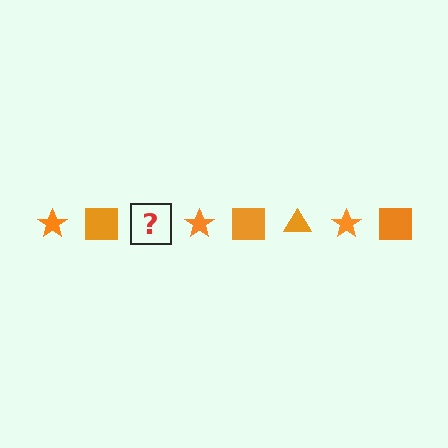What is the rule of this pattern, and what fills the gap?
The rule is that the pattern cycles through star, square, triangle shapes in orange. The gap should be filled with an orange triangle.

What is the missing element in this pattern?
The missing element is an orange triangle.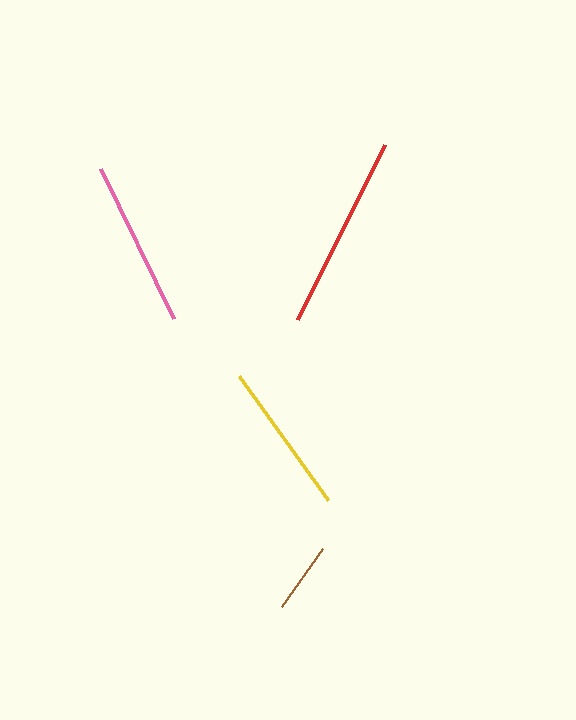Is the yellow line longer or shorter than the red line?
The red line is longer than the yellow line.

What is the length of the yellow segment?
The yellow segment is approximately 152 pixels long.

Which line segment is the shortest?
The brown line is the shortest at approximately 72 pixels.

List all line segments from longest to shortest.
From longest to shortest: red, pink, yellow, brown.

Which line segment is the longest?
The red line is the longest at approximately 195 pixels.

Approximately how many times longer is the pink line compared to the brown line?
The pink line is approximately 2.3 times the length of the brown line.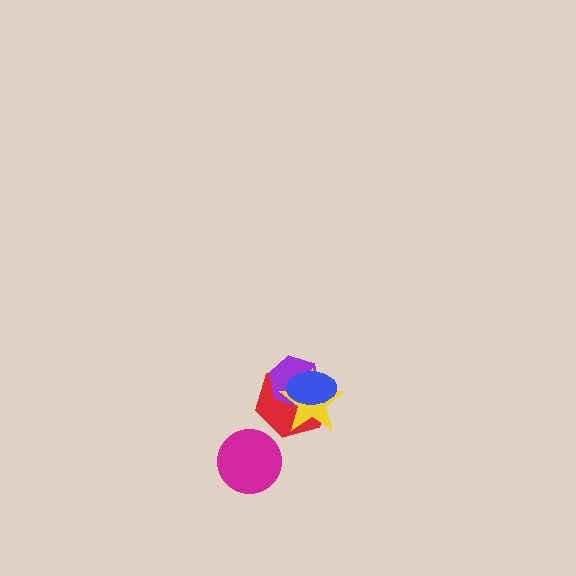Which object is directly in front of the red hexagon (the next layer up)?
The purple hexagon is directly in front of the red hexagon.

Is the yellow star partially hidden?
Yes, it is partially covered by another shape.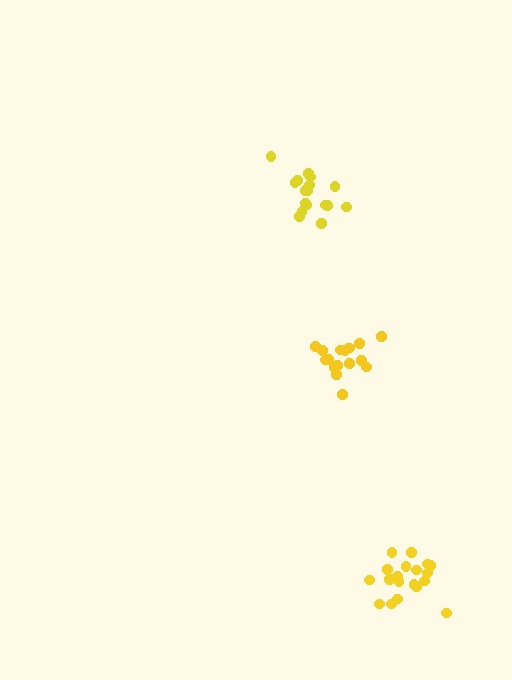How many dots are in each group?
Group 1: 17 dots, Group 2: 17 dots, Group 3: 19 dots (53 total).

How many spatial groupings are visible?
There are 3 spatial groupings.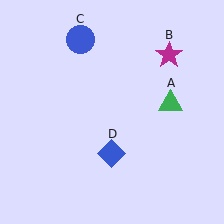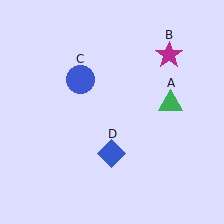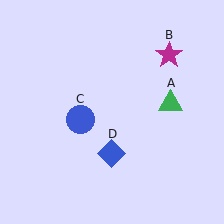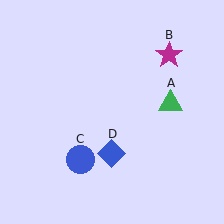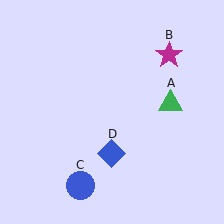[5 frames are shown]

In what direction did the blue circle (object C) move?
The blue circle (object C) moved down.